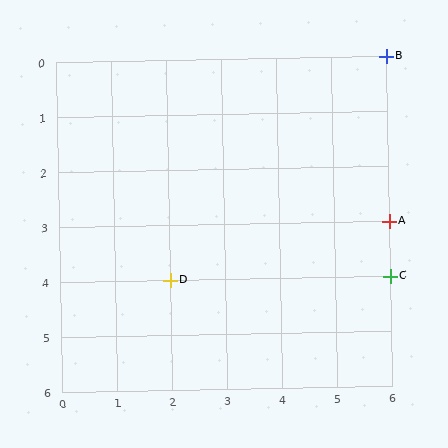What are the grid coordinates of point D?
Point D is at grid coordinates (2, 4).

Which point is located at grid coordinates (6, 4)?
Point C is at (6, 4).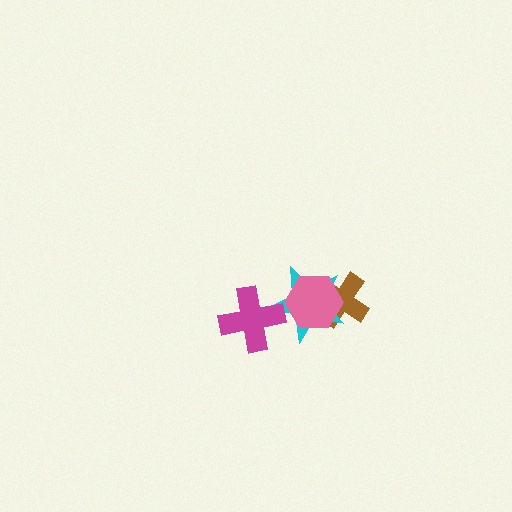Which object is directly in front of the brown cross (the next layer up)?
The cyan star is directly in front of the brown cross.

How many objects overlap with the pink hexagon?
2 objects overlap with the pink hexagon.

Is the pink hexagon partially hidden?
No, no other shape covers it.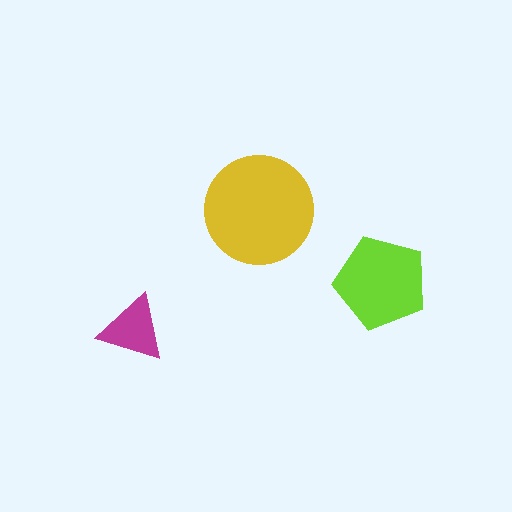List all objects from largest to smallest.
The yellow circle, the lime pentagon, the magenta triangle.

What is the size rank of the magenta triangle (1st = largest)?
3rd.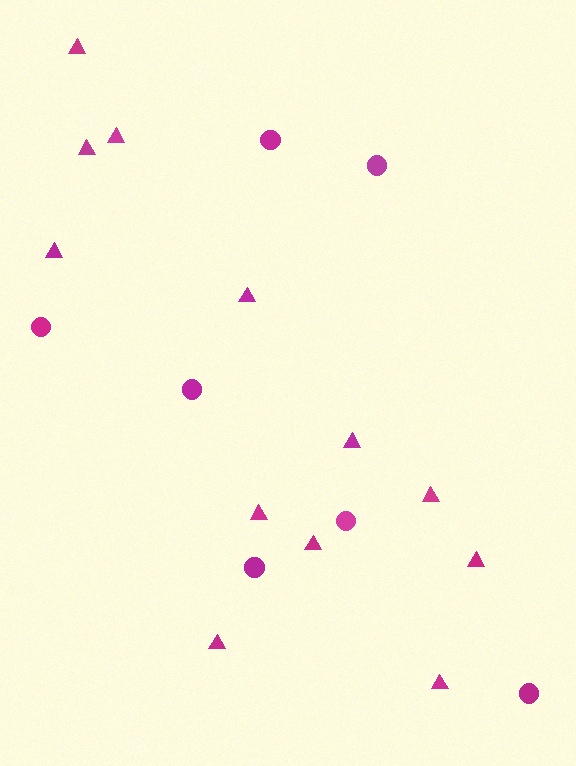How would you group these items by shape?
There are 2 groups: one group of circles (7) and one group of triangles (12).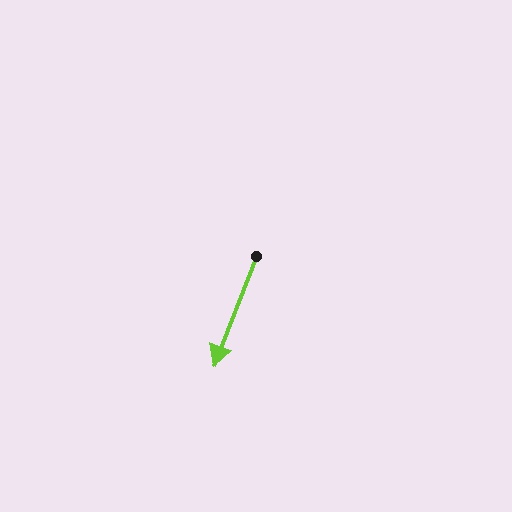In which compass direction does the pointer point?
South.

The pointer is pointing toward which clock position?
Roughly 7 o'clock.